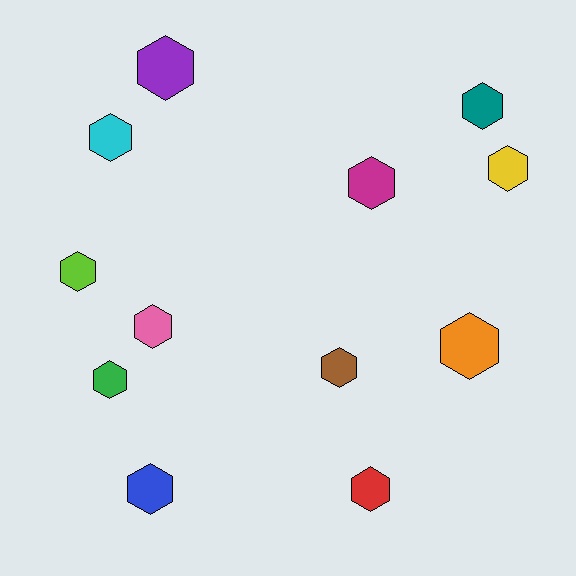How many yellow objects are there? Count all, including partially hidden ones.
There is 1 yellow object.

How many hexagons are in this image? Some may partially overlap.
There are 12 hexagons.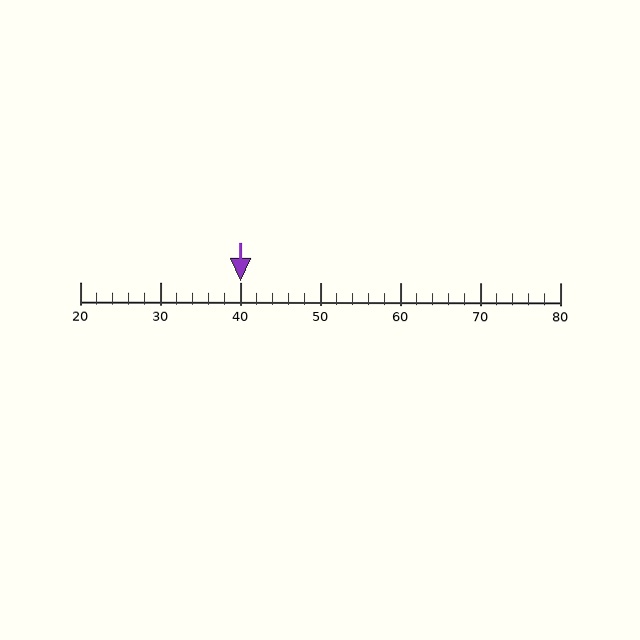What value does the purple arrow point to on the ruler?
The purple arrow points to approximately 40.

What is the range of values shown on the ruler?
The ruler shows values from 20 to 80.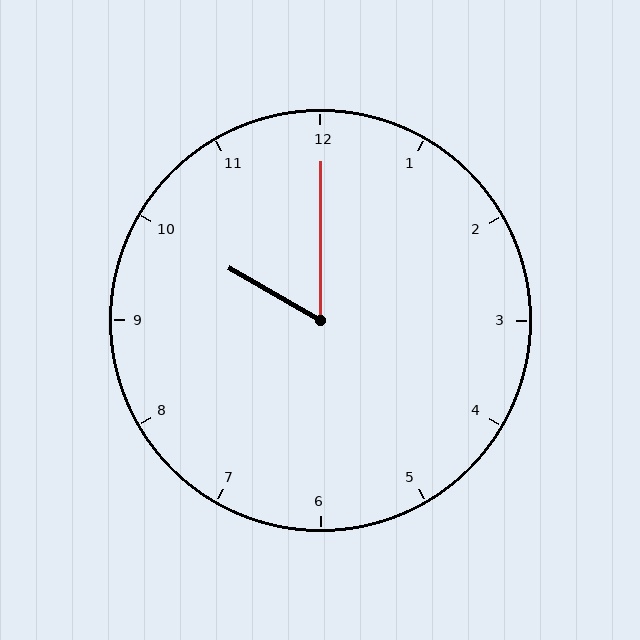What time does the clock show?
10:00.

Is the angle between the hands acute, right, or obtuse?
It is acute.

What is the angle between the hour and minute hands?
Approximately 60 degrees.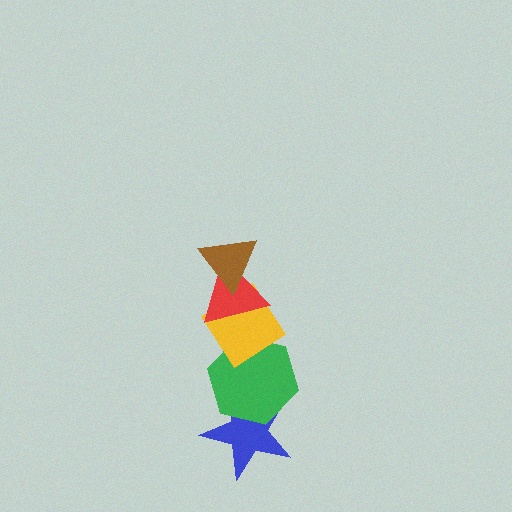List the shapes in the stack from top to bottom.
From top to bottom: the brown triangle, the red triangle, the yellow diamond, the green hexagon, the blue star.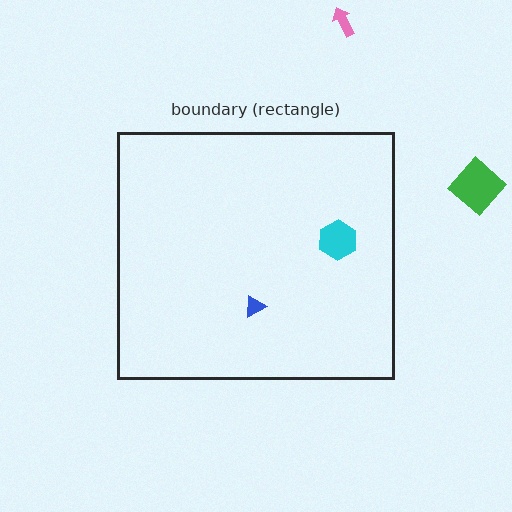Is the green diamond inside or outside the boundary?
Outside.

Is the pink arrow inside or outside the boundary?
Outside.